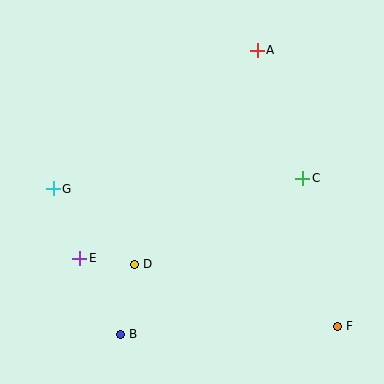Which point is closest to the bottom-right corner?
Point F is closest to the bottom-right corner.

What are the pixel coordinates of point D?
Point D is at (134, 264).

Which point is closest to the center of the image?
Point D at (134, 264) is closest to the center.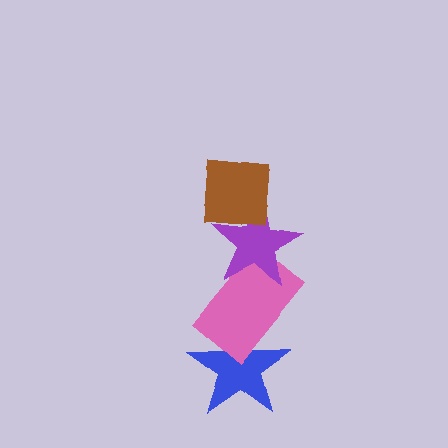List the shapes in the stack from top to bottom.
From top to bottom: the brown square, the purple star, the pink rectangle, the blue star.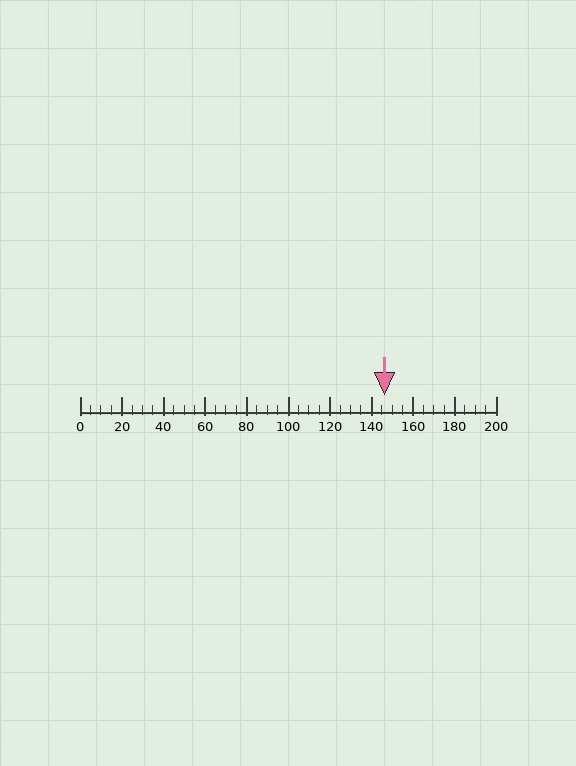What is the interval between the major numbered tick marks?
The major tick marks are spaced 20 units apart.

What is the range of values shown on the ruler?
The ruler shows values from 0 to 200.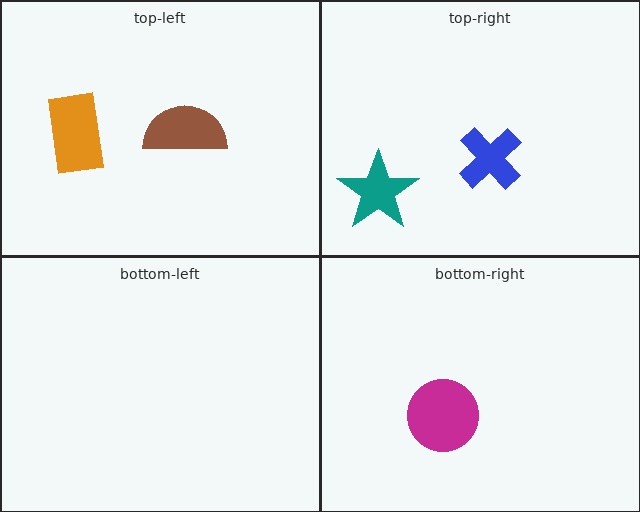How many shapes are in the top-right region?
2.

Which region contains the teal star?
The top-right region.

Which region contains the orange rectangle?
The top-left region.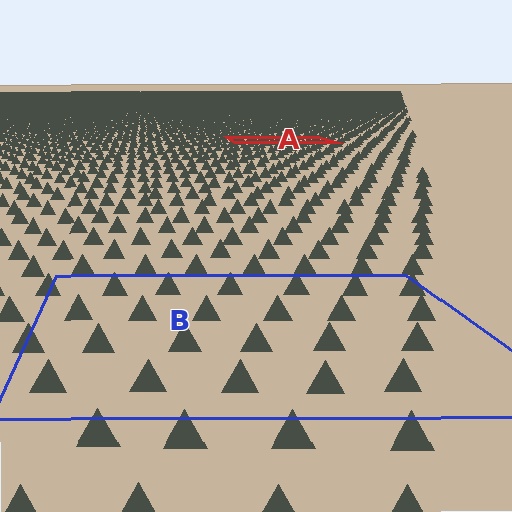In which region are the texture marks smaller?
The texture marks are smaller in region A, because it is farther away.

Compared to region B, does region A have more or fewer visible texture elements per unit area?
Region A has more texture elements per unit area — they are packed more densely because it is farther away.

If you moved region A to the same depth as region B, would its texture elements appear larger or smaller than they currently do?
They would appear larger. At a closer depth, the same texture elements are projected at a bigger on-screen size.